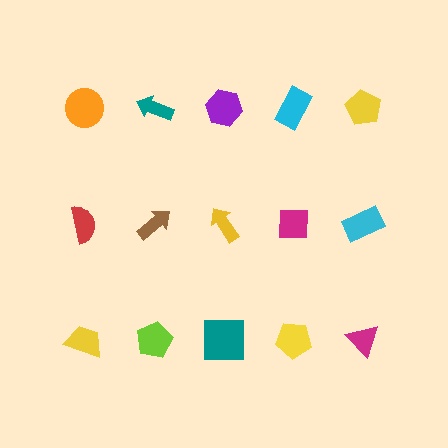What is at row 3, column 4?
A yellow pentagon.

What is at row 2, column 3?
A yellow arrow.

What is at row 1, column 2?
A teal arrow.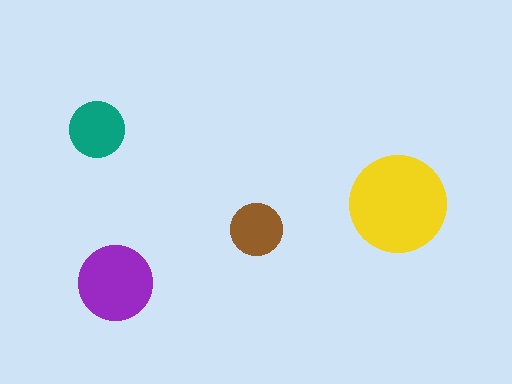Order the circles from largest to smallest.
the yellow one, the purple one, the teal one, the brown one.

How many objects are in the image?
There are 4 objects in the image.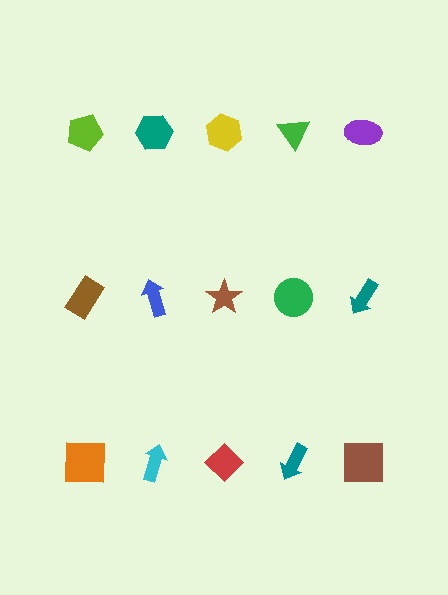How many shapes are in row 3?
5 shapes.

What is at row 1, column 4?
A green triangle.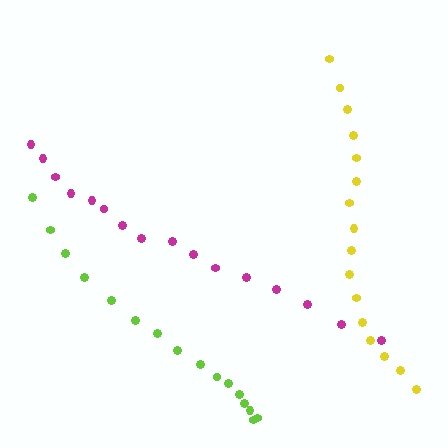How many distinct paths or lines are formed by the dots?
There are 3 distinct paths.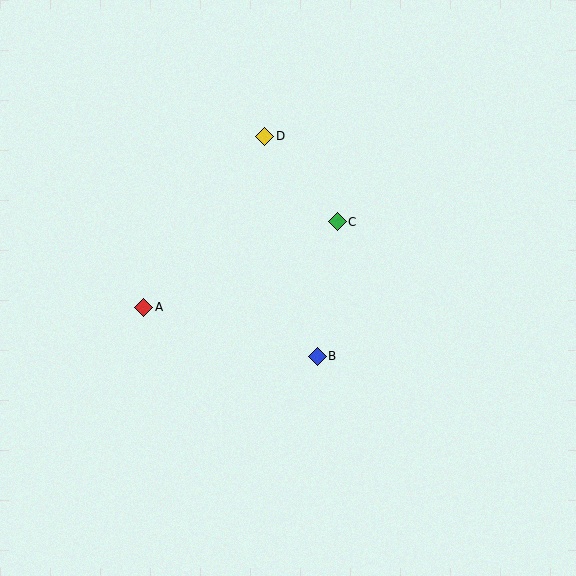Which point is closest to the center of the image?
Point B at (317, 356) is closest to the center.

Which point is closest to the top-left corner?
Point D is closest to the top-left corner.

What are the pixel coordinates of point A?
Point A is at (144, 307).